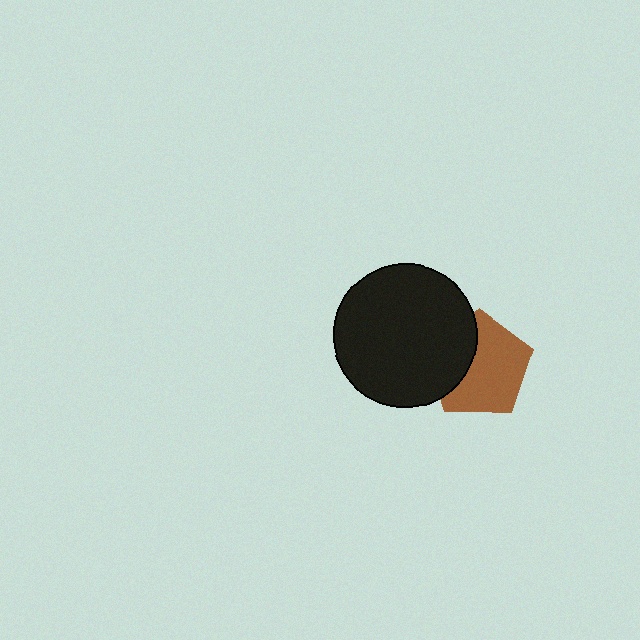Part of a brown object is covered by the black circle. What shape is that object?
It is a pentagon.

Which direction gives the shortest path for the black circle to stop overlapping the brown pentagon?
Moving left gives the shortest separation.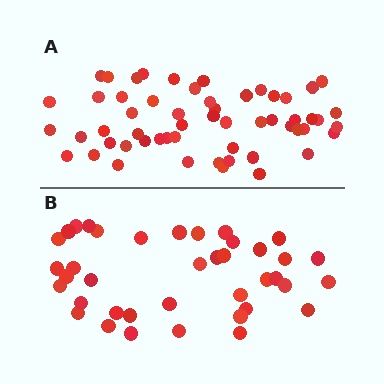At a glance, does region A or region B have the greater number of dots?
Region A (the top region) has more dots.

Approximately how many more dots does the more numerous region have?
Region A has approximately 15 more dots than region B.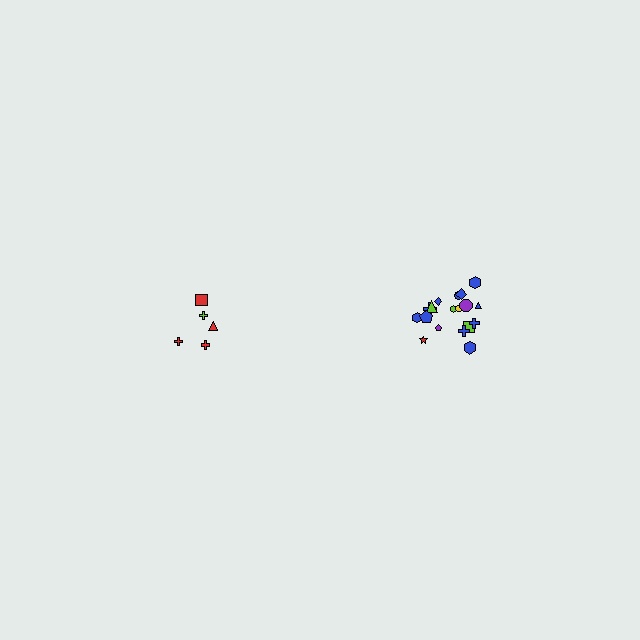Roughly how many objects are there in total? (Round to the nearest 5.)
Roughly 25 objects in total.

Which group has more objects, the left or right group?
The right group.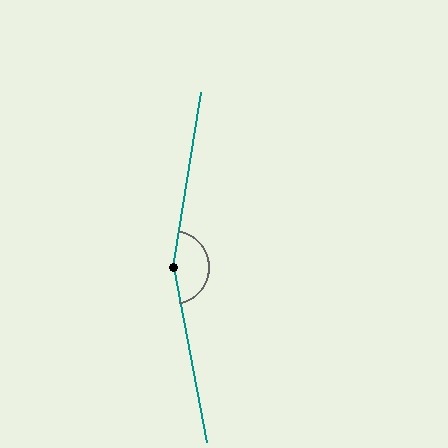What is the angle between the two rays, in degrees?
Approximately 160 degrees.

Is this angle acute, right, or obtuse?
It is obtuse.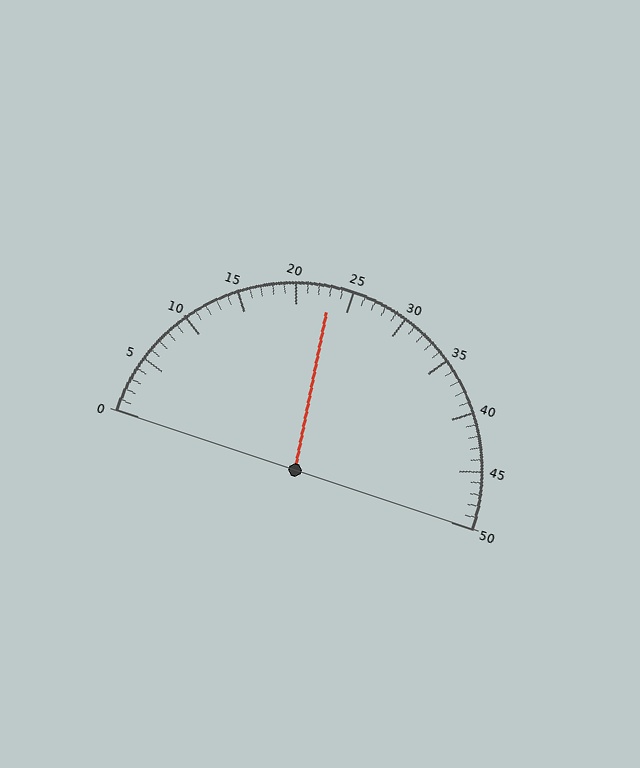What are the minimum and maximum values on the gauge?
The gauge ranges from 0 to 50.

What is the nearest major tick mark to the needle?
The nearest major tick mark is 25.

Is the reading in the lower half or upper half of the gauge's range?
The reading is in the lower half of the range (0 to 50).